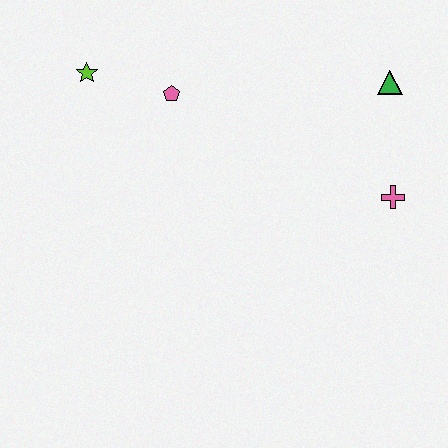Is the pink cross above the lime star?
No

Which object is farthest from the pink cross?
The lime star is farthest from the pink cross.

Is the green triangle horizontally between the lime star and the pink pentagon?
No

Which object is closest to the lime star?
The pink pentagon is closest to the lime star.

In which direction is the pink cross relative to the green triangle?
The pink cross is below the green triangle.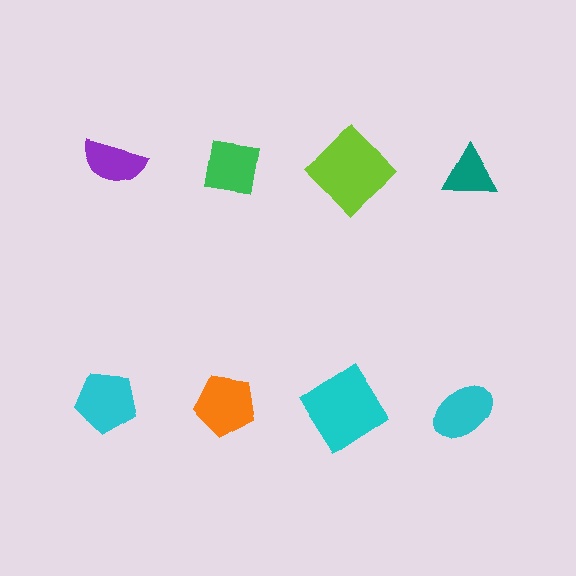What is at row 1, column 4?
A teal triangle.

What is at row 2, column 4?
A cyan ellipse.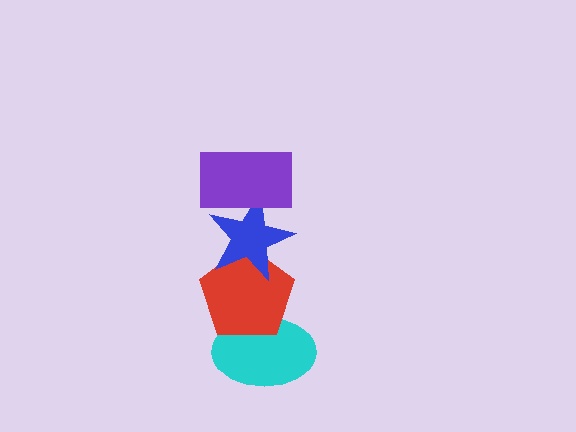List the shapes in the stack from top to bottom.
From top to bottom: the purple rectangle, the blue star, the red pentagon, the cyan ellipse.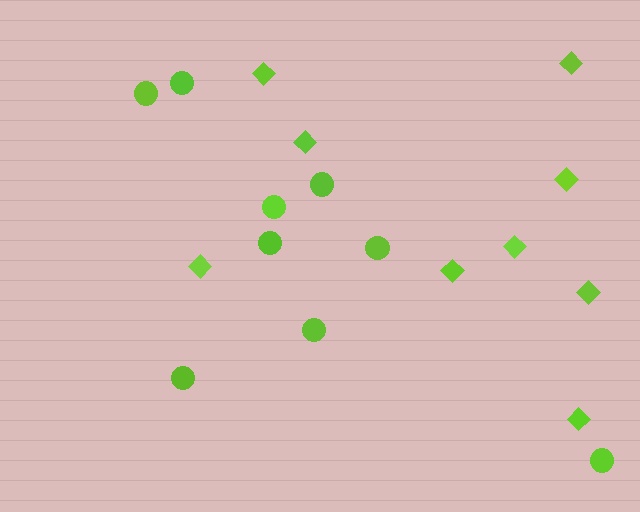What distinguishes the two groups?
There are 2 groups: one group of circles (9) and one group of diamonds (9).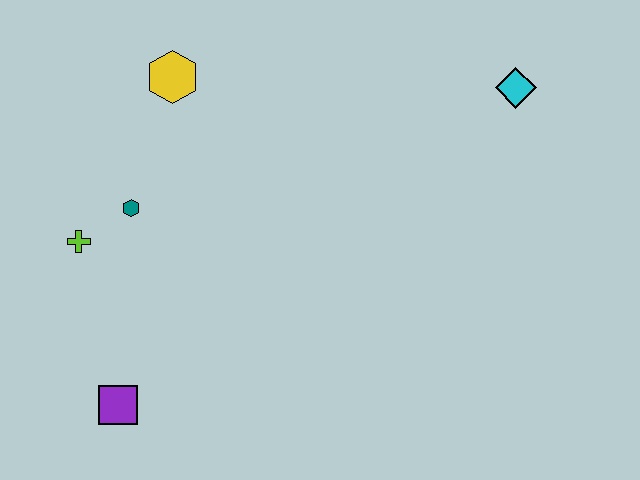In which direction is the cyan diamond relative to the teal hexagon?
The cyan diamond is to the right of the teal hexagon.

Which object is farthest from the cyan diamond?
The purple square is farthest from the cyan diamond.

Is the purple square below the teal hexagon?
Yes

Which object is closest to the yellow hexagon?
The teal hexagon is closest to the yellow hexagon.